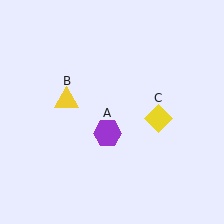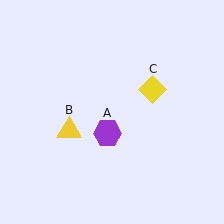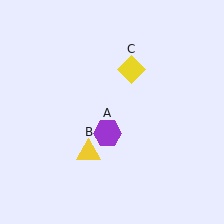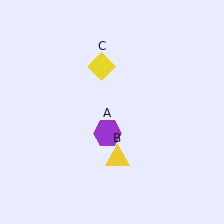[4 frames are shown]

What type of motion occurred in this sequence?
The yellow triangle (object B), yellow diamond (object C) rotated counterclockwise around the center of the scene.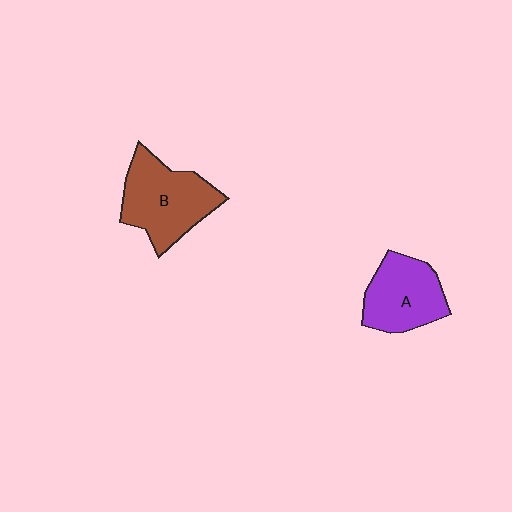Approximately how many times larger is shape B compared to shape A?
Approximately 1.2 times.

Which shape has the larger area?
Shape B (brown).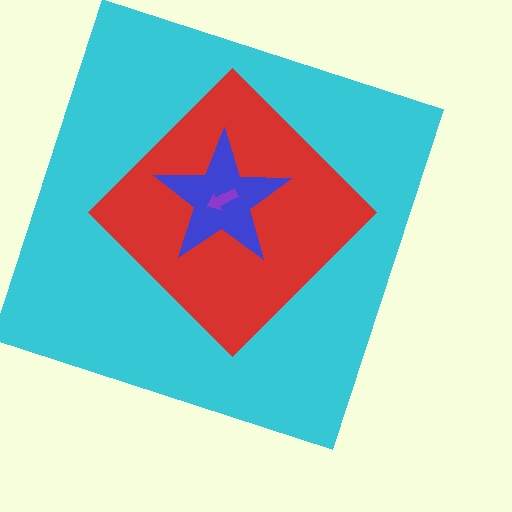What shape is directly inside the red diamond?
The blue star.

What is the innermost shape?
The purple arrow.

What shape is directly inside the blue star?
The purple arrow.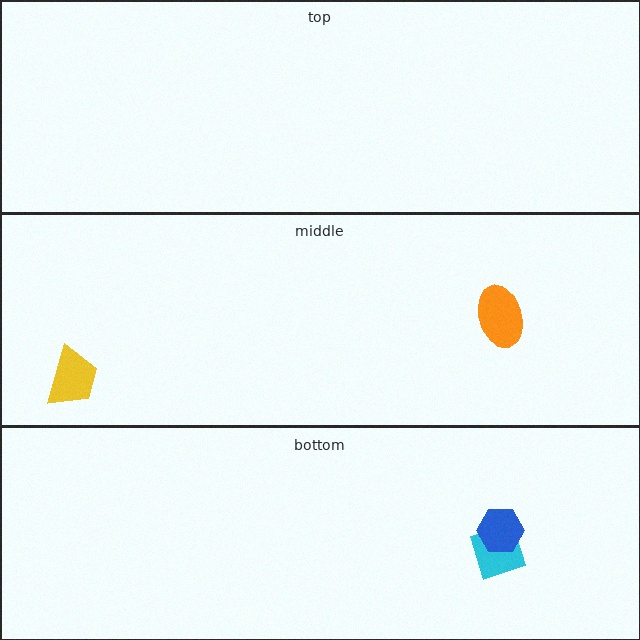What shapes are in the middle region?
The yellow trapezoid, the orange ellipse.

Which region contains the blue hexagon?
The bottom region.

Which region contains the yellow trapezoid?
The middle region.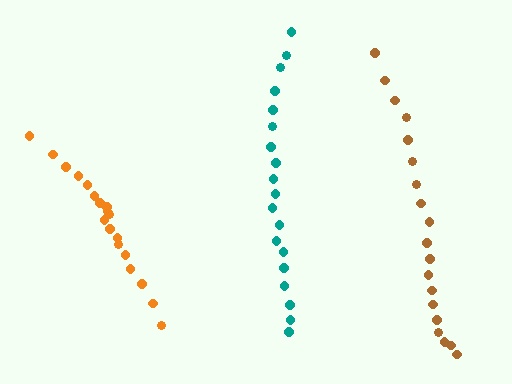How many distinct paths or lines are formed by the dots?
There are 3 distinct paths.